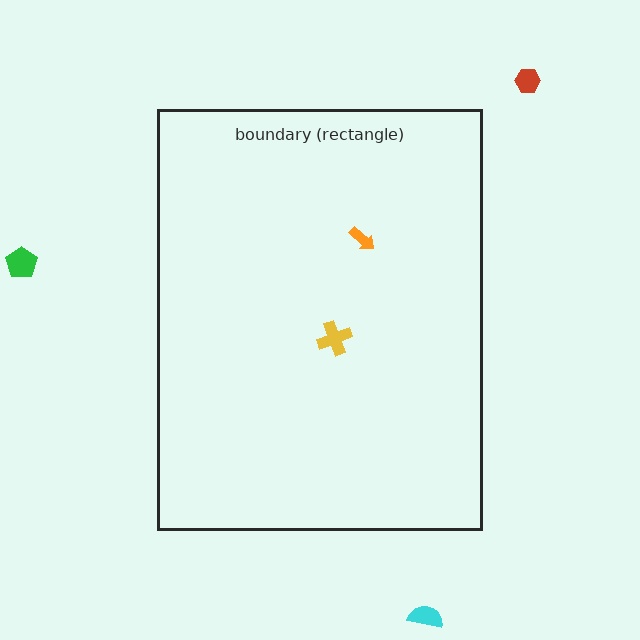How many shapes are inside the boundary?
2 inside, 3 outside.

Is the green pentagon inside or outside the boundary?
Outside.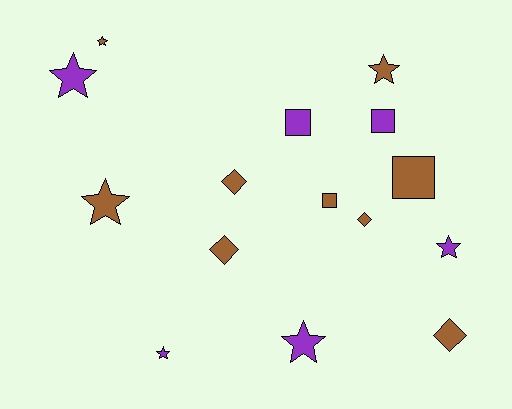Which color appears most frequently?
Brown, with 9 objects.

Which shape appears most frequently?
Star, with 7 objects.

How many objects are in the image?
There are 15 objects.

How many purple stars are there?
There are 4 purple stars.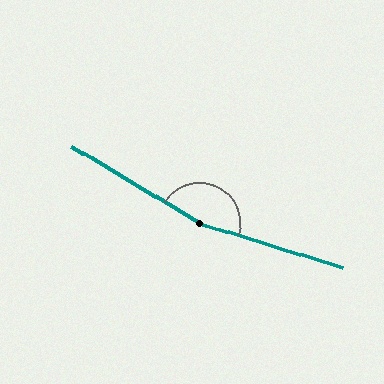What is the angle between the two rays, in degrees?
Approximately 166 degrees.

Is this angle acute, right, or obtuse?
It is obtuse.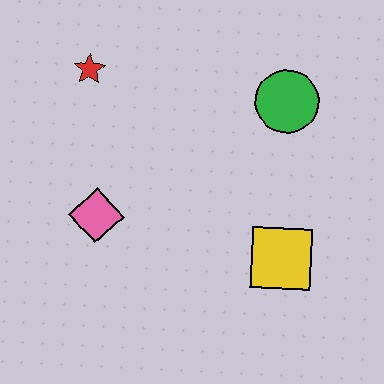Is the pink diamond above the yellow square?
Yes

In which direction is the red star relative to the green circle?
The red star is to the left of the green circle.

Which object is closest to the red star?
The pink diamond is closest to the red star.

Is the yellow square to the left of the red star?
No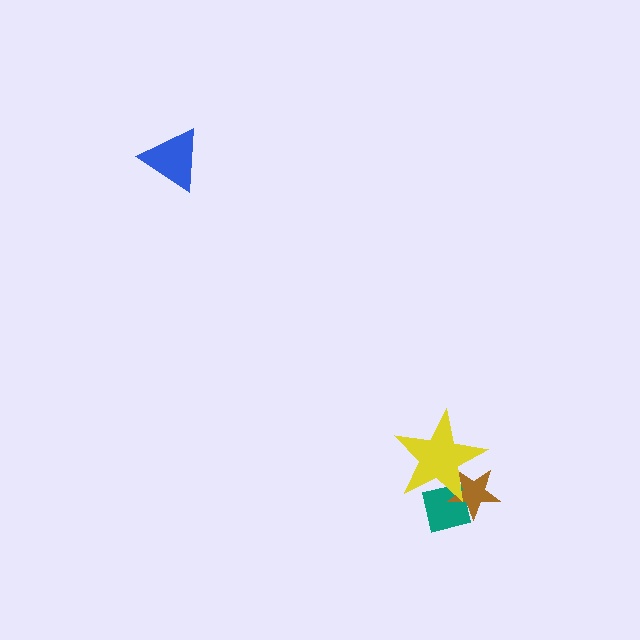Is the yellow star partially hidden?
No, no other shape covers it.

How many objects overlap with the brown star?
2 objects overlap with the brown star.